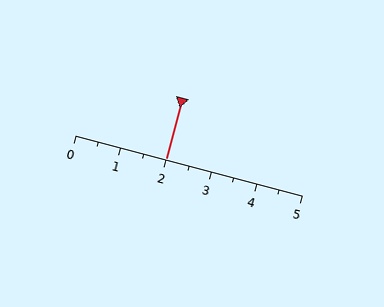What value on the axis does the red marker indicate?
The marker indicates approximately 2.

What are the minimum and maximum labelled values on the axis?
The axis runs from 0 to 5.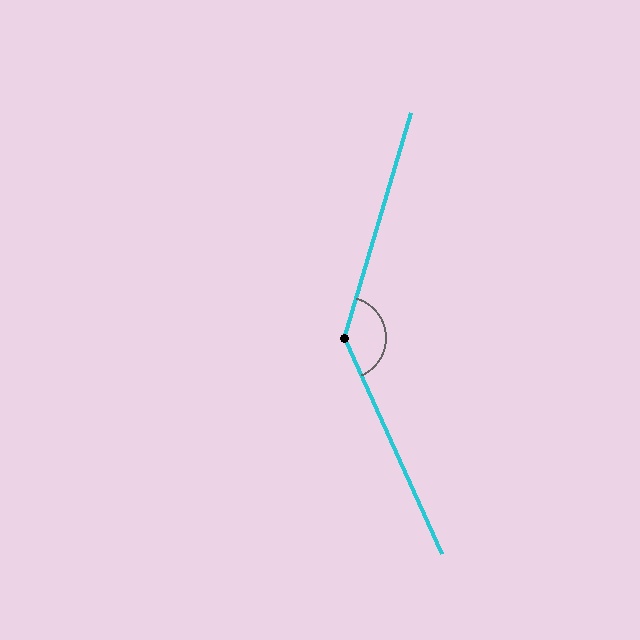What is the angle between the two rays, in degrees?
Approximately 139 degrees.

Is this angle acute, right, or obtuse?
It is obtuse.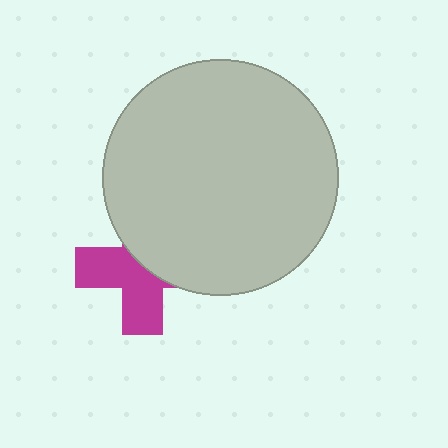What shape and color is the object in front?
The object in front is a light gray circle.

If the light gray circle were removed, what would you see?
You would see the complete magenta cross.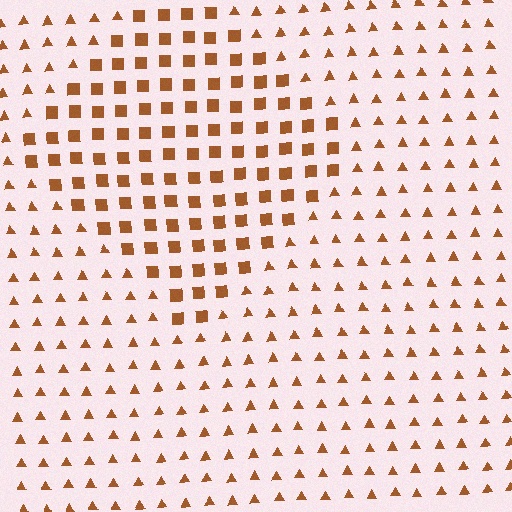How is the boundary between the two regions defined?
The boundary is defined by a change in element shape: squares inside vs. triangles outside. All elements share the same color and spacing.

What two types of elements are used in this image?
The image uses squares inside the diamond region and triangles outside it.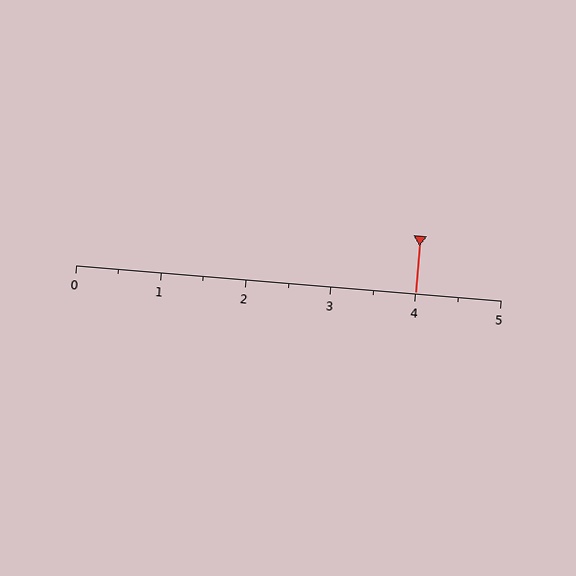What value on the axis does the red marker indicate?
The marker indicates approximately 4.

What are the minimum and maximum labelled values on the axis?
The axis runs from 0 to 5.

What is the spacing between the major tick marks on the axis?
The major ticks are spaced 1 apart.